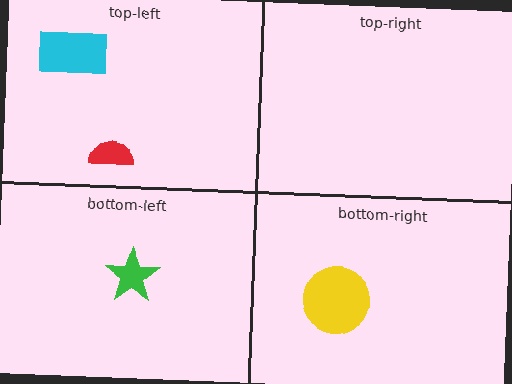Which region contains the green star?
The bottom-left region.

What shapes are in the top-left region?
The cyan rectangle, the red semicircle.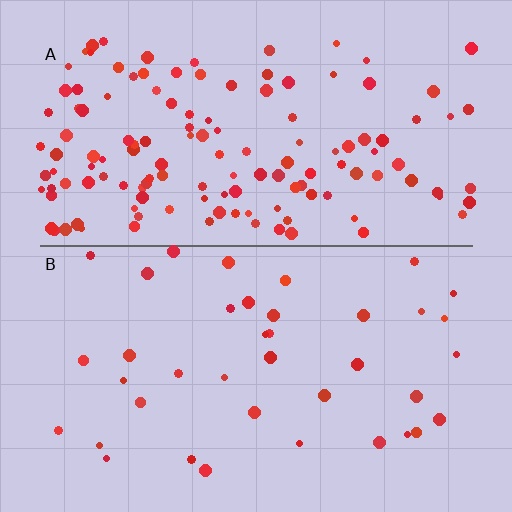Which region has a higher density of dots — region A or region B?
A (the top).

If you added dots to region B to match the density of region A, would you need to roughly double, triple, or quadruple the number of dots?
Approximately triple.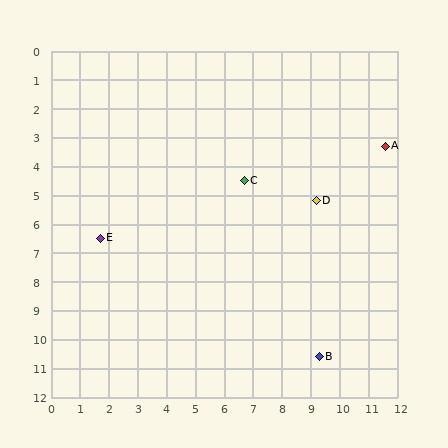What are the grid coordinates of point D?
Point D is at approximately (9.2, 5.2).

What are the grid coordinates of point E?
Point E is at approximately (1.7, 6.5).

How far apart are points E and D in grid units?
Points E and D are about 7.6 grid units apart.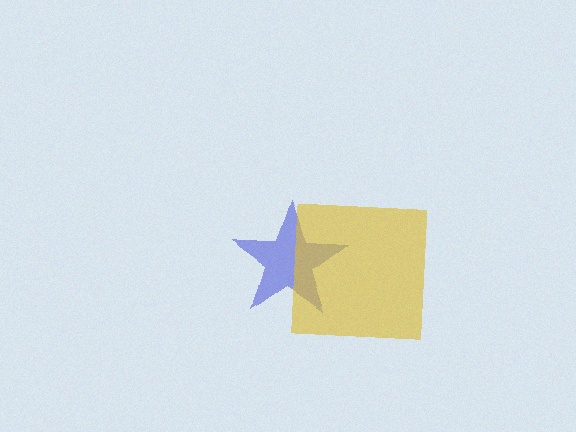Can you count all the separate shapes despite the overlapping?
Yes, there are 2 separate shapes.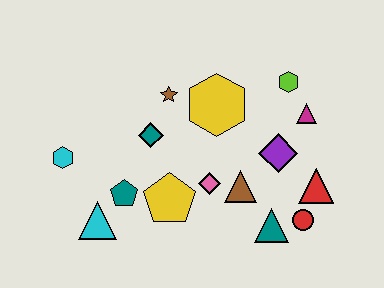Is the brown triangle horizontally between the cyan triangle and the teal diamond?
No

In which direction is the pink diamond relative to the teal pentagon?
The pink diamond is to the right of the teal pentagon.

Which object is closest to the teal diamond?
The brown star is closest to the teal diamond.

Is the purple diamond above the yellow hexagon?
No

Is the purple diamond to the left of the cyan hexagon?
No